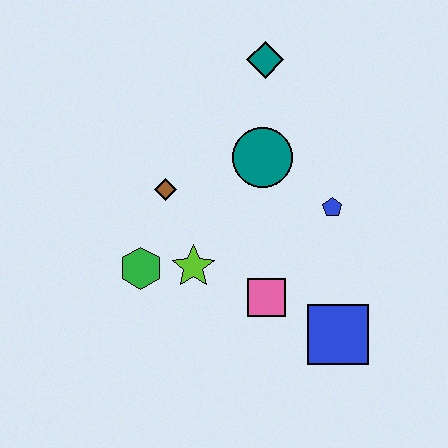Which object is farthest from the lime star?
The teal diamond is farthest from the lime star.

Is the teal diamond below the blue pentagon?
No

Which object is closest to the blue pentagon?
The teal circle is closest to the blue pentagon.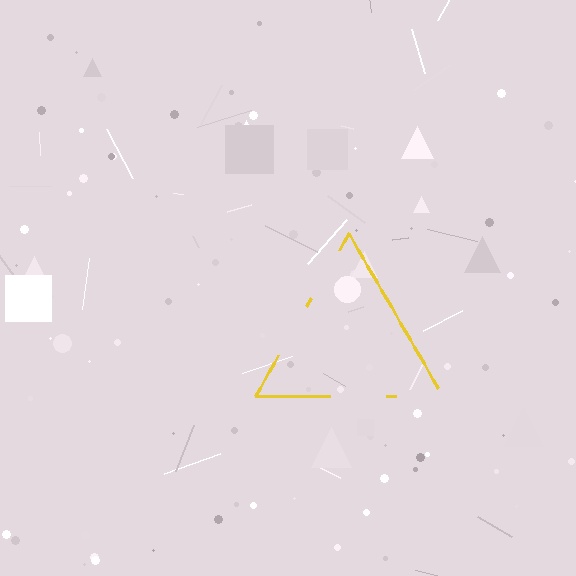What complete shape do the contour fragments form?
The contour fragments form a triangle.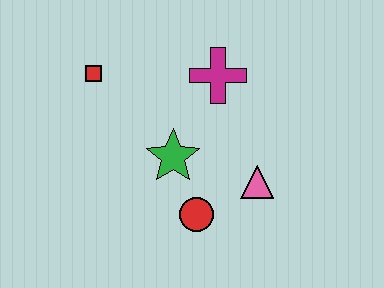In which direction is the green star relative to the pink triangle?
The green star is to the left of the pink triangle.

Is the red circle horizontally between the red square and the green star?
No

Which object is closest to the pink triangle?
The red circle is closest to the pink triangle.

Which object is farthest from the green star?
The red square is farthest from the green star.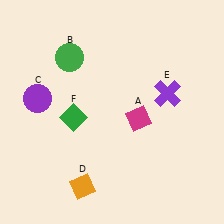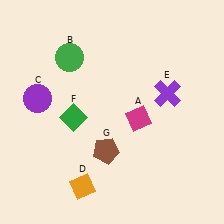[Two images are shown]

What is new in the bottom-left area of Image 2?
A brown pentagon (G) was added in the bottom-left area of Image 2.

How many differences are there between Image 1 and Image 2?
There is 1 difference between the two images.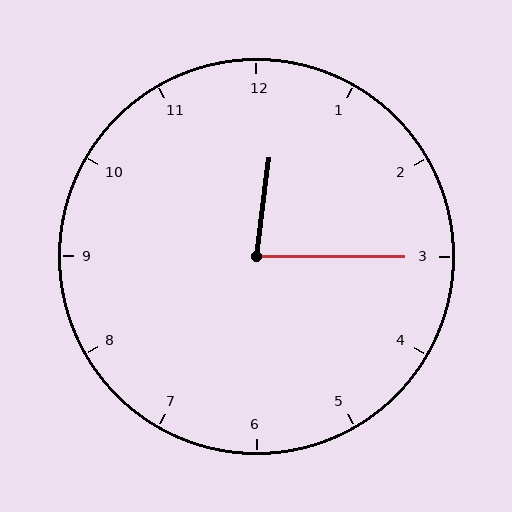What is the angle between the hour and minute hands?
Approximately 82 degrees.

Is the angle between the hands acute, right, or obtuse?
It is acute.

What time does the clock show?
12:15.